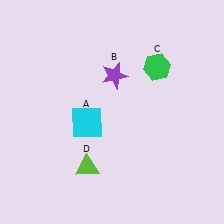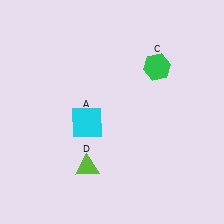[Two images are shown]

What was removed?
The purple star (B) was removed in Image 2.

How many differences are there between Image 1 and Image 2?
There is 1 difference between the two images.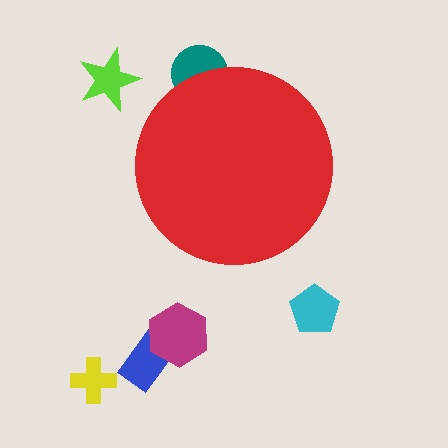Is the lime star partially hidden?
No, the lime star is fully visible.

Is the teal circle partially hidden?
Yes, the teal circle is partially hidden behind the red circle.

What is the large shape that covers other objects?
A red circle.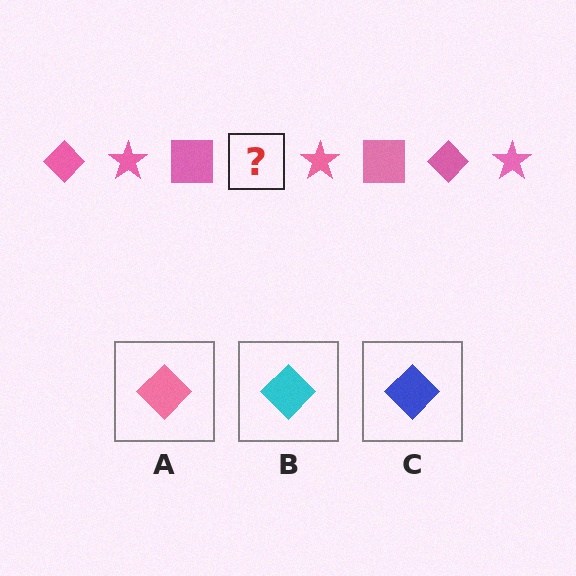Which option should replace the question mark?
Option A.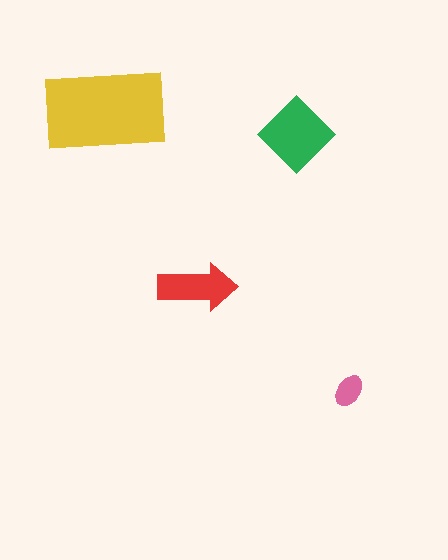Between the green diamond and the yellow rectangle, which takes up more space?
The yellow rectangle.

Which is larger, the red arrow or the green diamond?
The green diamond.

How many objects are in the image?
There are 4 objects in the image.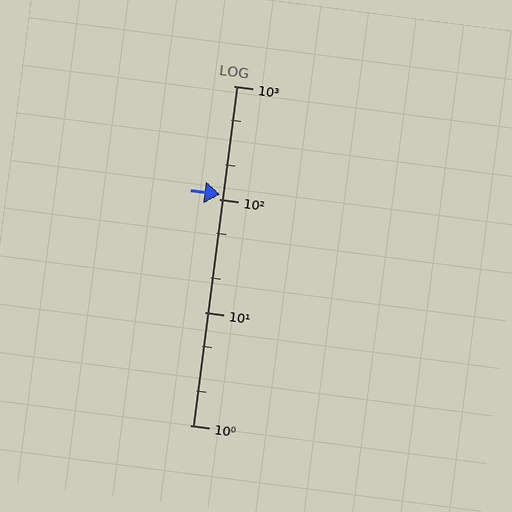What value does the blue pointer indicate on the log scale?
The pointer indicates approximately 110.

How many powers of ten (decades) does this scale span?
The scale spans 3 decades, from 1 to 1000.